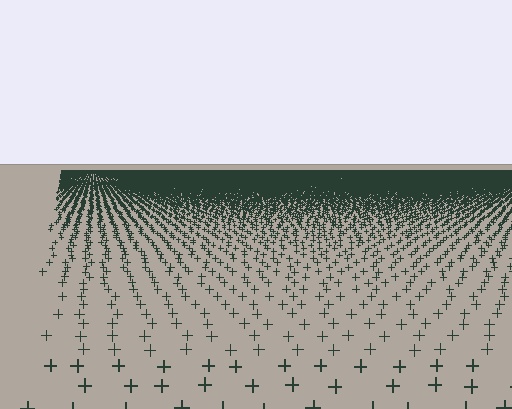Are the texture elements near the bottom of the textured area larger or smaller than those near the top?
Larger. Near the bottom, elements are closer to the viewer and appear at a bigger on-screen size.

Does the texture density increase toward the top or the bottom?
Density increases toward the top.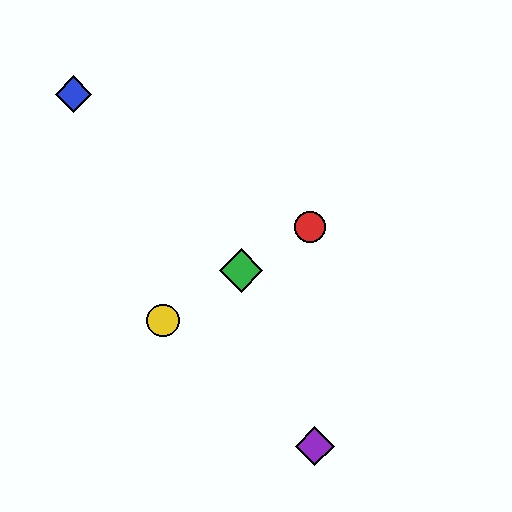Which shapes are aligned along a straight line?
The red circle, the green diamond, the yellow circle are aligned along a straight line.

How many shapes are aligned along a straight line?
3 shapes (the red circle, the green diamond, the yellow circle) are aligned along a straight line.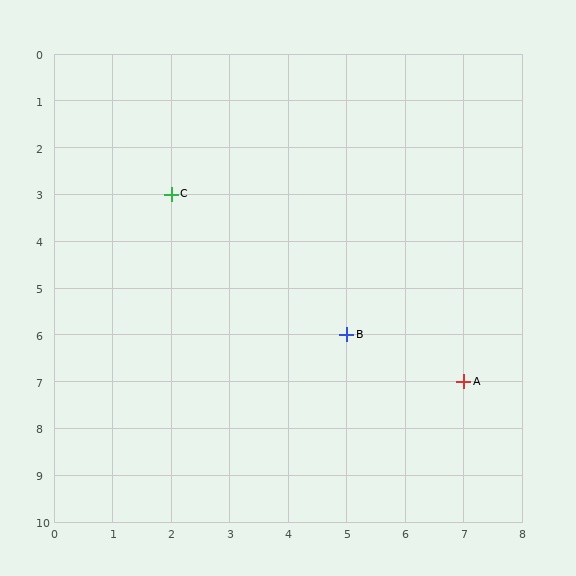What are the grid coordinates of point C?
Point C is at grid coordinates (2, 3).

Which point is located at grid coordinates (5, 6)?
Point B is at (5, 6).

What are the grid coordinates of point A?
Point A is at grid coordinates (7, 7).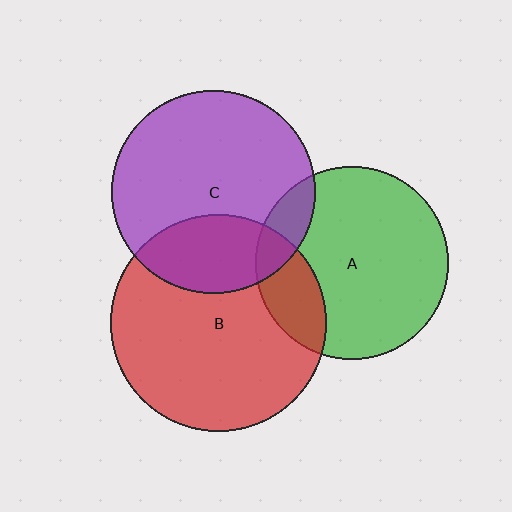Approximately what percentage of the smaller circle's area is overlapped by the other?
Approximately 20%.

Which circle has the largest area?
Circle B (red).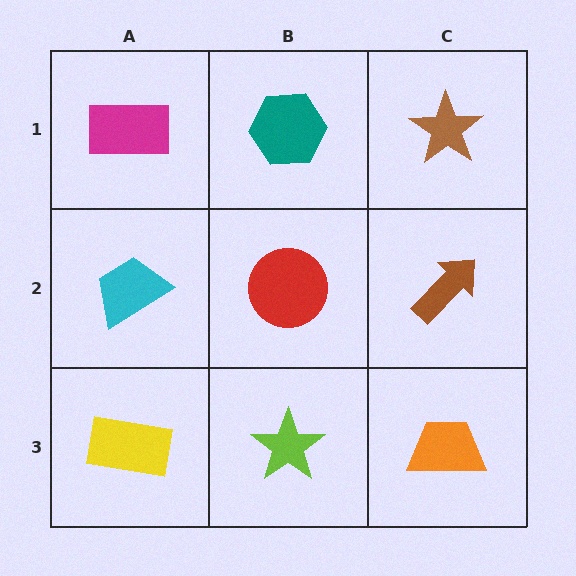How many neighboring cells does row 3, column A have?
2.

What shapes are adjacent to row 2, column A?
A magenta rectangle (row 1, column A), a yellow rectangle (row 3, column A), a red circle (row 2, column B).